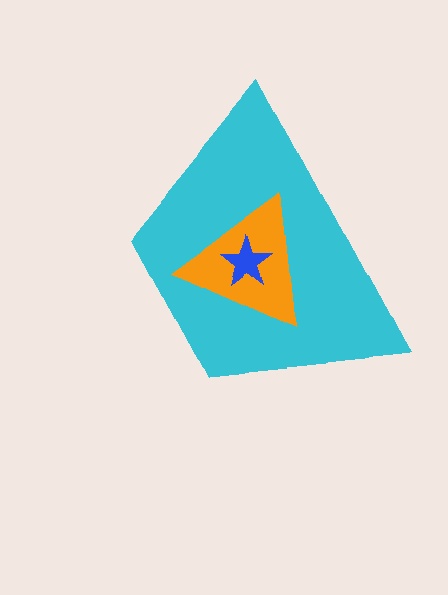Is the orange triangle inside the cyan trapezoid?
Yes.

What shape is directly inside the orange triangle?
The blue star.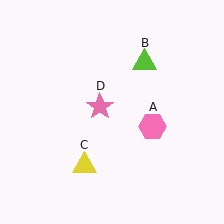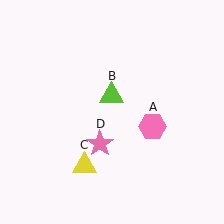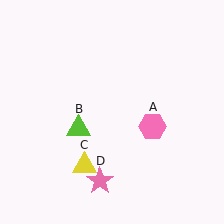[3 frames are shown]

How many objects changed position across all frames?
2 objects changed position: lime triangle (object B), pink star (object D).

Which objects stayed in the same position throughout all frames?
Pink hexagon (object A) and yellow triangle (object C) remained stationary.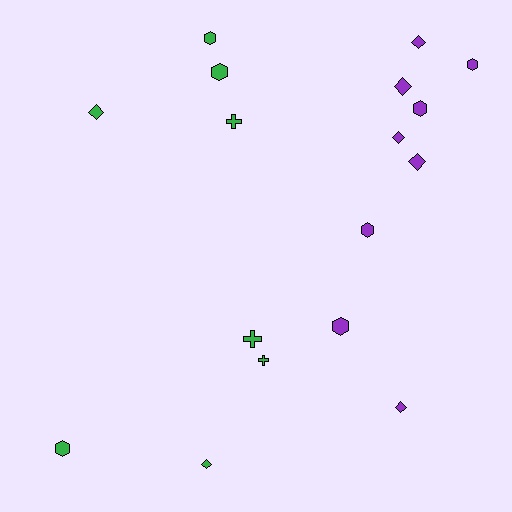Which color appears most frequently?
Purple, with 9 objects.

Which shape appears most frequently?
Diamond, with 7 objects.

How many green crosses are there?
There are 3 green crosses.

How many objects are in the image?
There are 17 objects.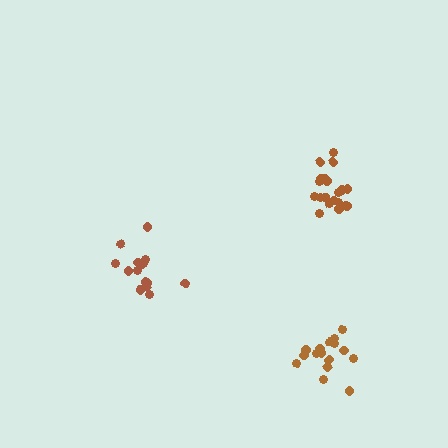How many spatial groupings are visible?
There are 3 spatial groupings.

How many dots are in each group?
Group 1: 16 dots, Group 2: 15 dots, Group 3: 20 dots (51 total).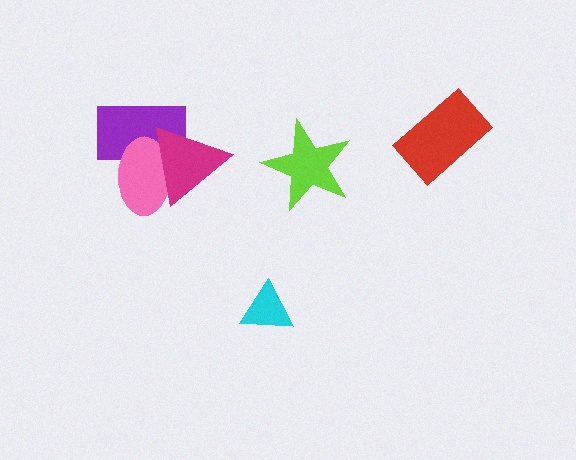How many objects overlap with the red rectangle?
0 objects overlap with the red rectangle.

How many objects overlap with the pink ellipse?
2 objects overlap with the pink ellipse.